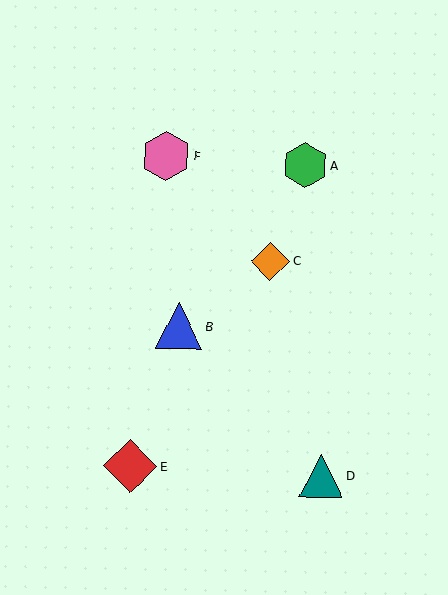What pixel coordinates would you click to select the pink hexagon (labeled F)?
Click at (166, 156) to select the pink hexagon F.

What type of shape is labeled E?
Shape E is a red diamond.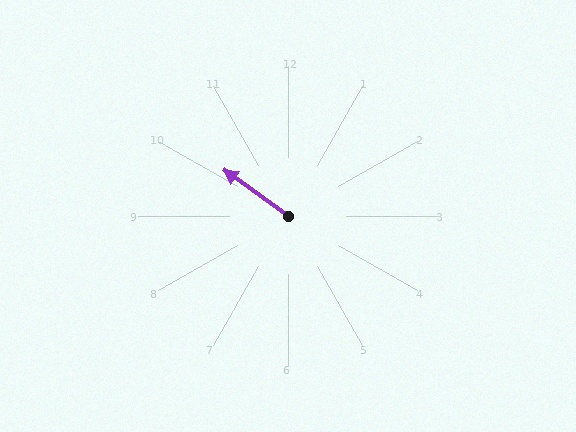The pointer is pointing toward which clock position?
Roughly 10 o'clock.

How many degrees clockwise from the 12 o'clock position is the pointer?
Approximately 306 degrees.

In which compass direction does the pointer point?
Northwest.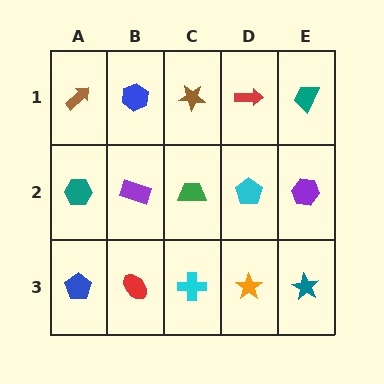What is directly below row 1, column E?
A purple hexagon.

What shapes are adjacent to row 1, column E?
A purple hexagon (row 2, column E), a red arrow (row 1, column D).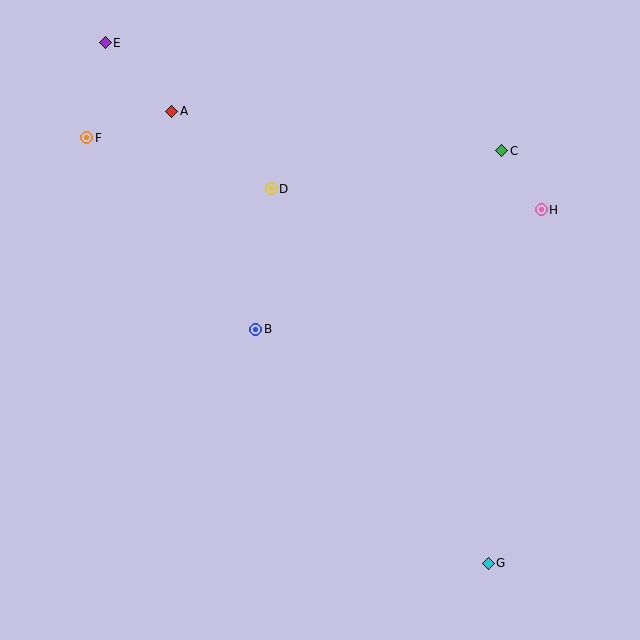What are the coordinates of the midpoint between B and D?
The midpoint between B and D is at (264, 259).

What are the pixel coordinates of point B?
Point B is at (256, 329).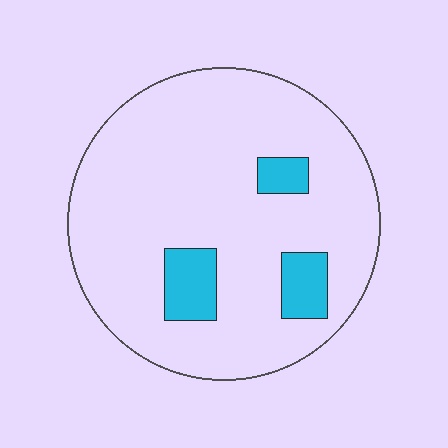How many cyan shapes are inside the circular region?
3.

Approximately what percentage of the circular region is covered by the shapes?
Approximately 10%.